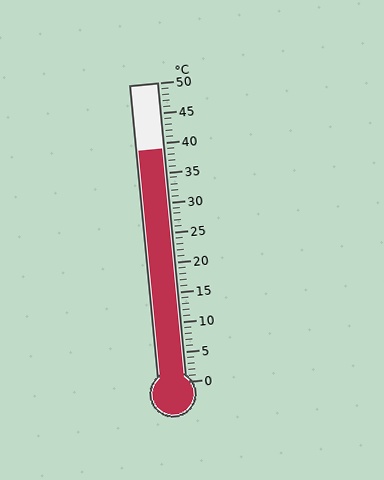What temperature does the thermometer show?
The thermometer shows approximately 39°C.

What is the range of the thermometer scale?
The thermometer scale ranges from 0°C to 50°C.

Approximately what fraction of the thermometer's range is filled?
The thermometer is filled to approximately 80% of its range.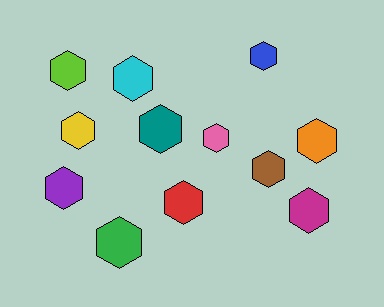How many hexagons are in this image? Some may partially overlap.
There are 12 hexagons.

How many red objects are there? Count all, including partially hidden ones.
There is 1 red object.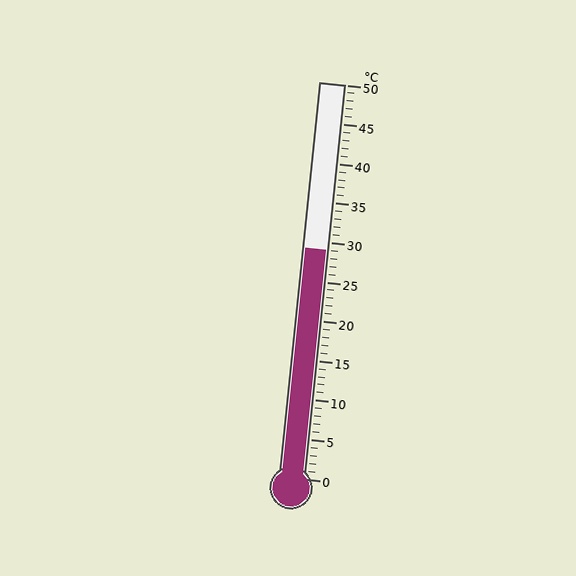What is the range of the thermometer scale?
The thermometer scale ranges from 0°C to 50°C.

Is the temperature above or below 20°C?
The temperature is above 20°C.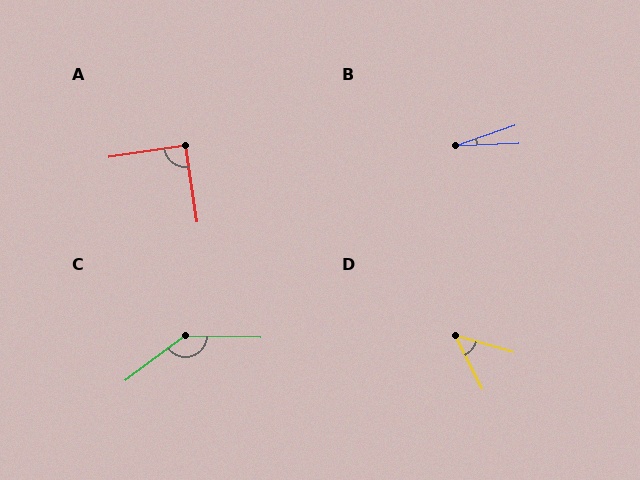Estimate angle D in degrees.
Approximately 47 degrees.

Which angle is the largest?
C, at approximately 142 degrees.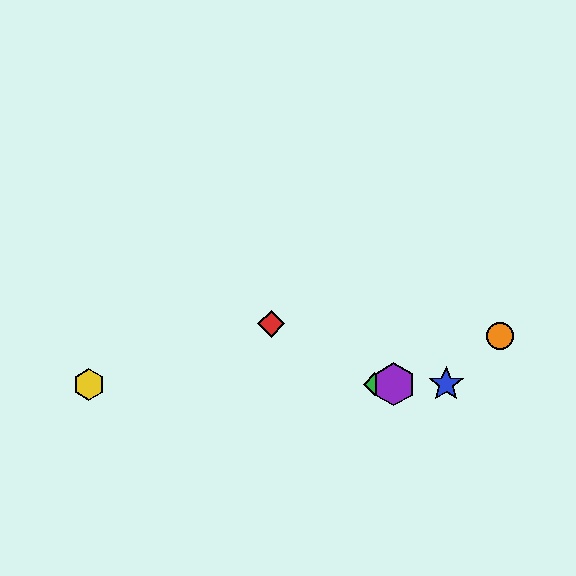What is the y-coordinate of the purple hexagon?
The purple hexagon is at y≈384.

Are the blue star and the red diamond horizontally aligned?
No, the blue star is at y≈384 and the red diamond is at y≈324.